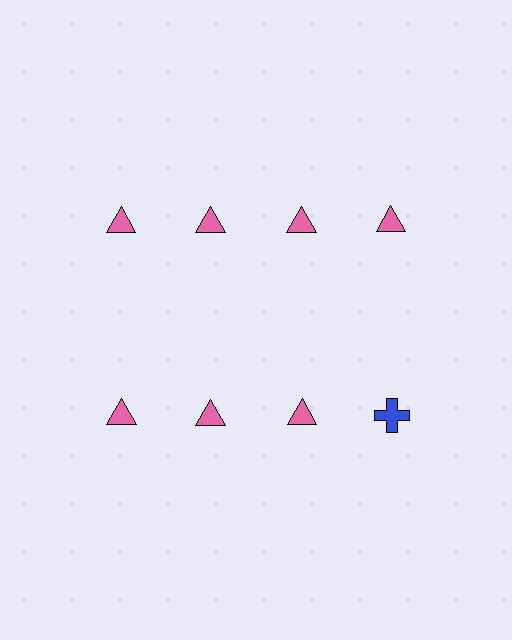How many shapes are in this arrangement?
There are 8 shapes arranged in a grid pattern.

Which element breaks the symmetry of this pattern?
The blue cross in the second row, second from right column breaks the symmetry. All other shapes are pink triangles.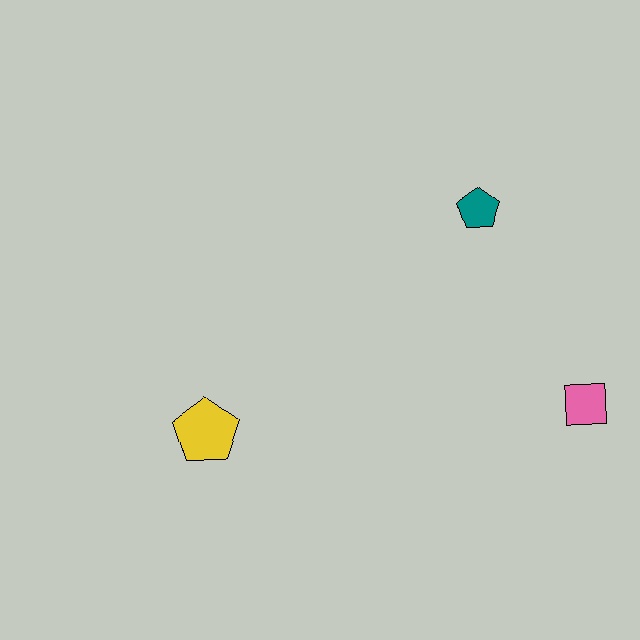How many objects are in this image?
There are 3 objects.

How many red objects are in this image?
There are no red objects.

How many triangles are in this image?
There are no triangles.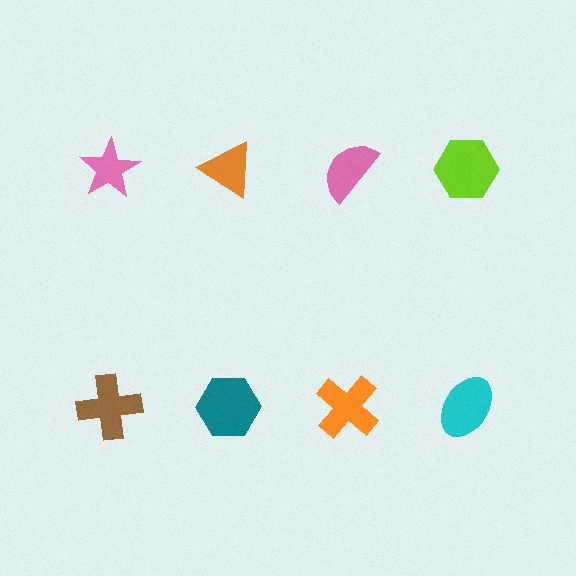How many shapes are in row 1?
4 shapes.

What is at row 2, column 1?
A brown cross.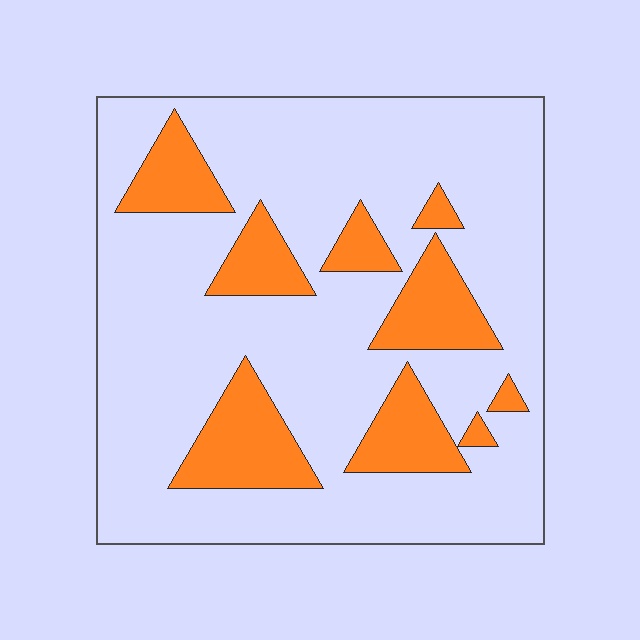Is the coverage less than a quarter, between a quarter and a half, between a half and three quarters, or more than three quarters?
Less than a quarter.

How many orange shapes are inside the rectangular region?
9.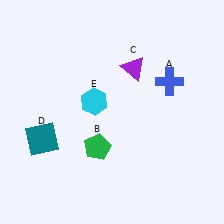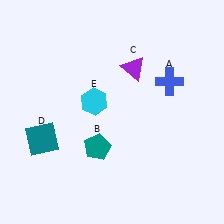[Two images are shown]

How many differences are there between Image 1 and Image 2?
There is 1 difference between the two images.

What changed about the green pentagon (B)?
In Image 1, B is green. In Image 2, it changed to teal.